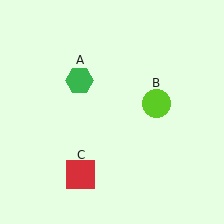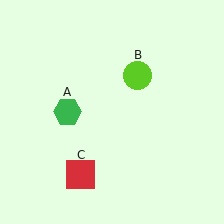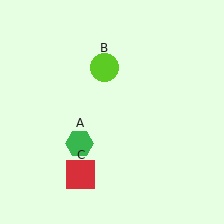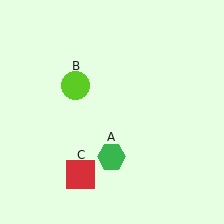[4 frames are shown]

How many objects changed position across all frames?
2 objects changed position: green hexagon (object A), lime circle (object B).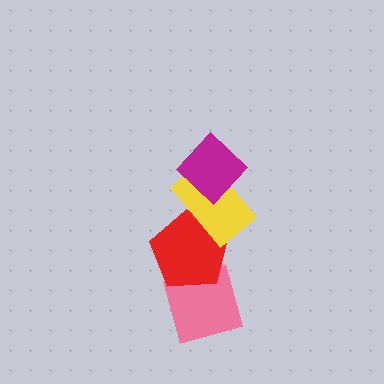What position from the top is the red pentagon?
The red pentagon is 3rd from the top.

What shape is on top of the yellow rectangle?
The magenta diamond is on top of the yellow rectangle.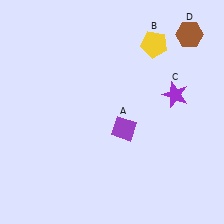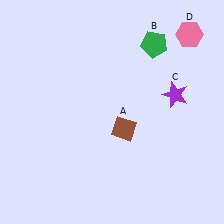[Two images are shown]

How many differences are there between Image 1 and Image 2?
There are 3 differences between the two images.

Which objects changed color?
A changed from purple to brown. B changed from yellow to green. D changed from brown to pink.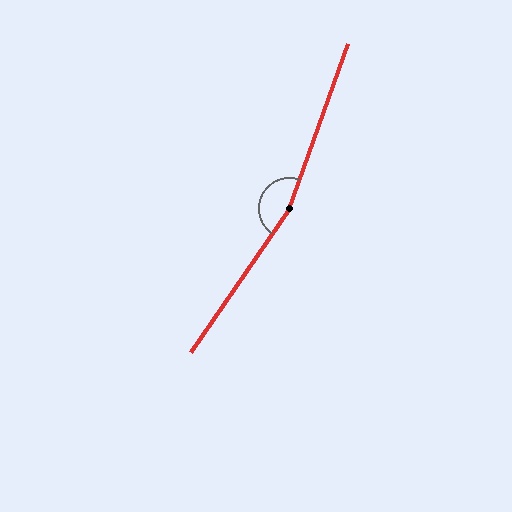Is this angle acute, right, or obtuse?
It is obtuse.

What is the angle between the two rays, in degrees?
Approximately 166 degrees.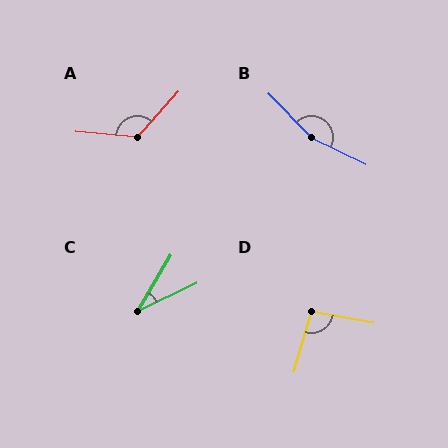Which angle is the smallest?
C, at approximately 34 degrees.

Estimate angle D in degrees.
Approximately 96 degrees.